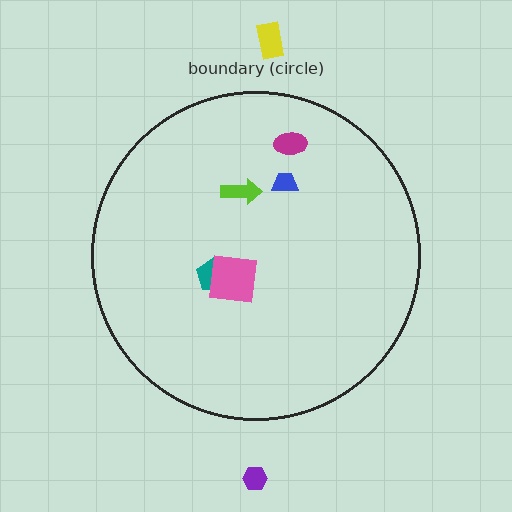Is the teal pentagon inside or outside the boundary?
Inside.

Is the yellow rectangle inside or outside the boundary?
Outside.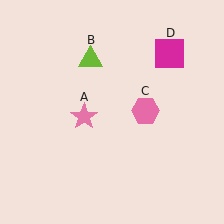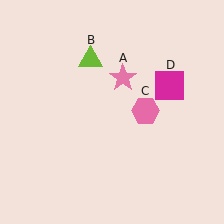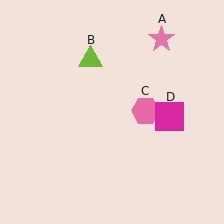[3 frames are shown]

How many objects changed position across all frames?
2 objects changed position: pink star (object A), magenta square (object D).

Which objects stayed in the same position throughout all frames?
Lime triangle (object B) and pink hexagon (object C) remained stationary.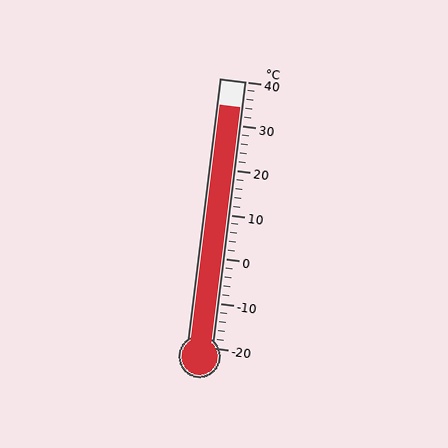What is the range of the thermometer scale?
The thermometer scale ranges from -20°C to 40°C.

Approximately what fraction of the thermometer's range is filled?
The thermometer is filled to approximately 90% of its range.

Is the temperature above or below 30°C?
The temperature is above 30°C.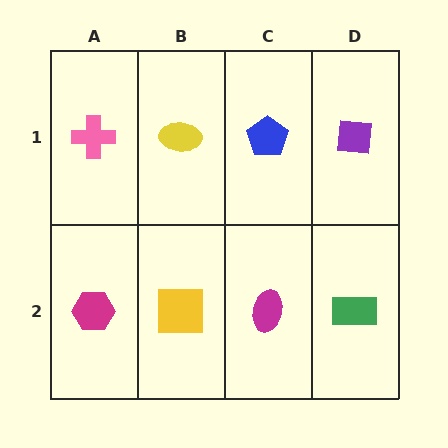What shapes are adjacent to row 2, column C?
A blue pentagon (row 1, column C), a yellow square (row 2, column B), a green rectangle (row 2, column D).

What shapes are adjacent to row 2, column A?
A pink cross (row 1, column A), a yellow square (row 2, column B).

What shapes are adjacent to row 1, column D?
A green rectangle (row 2, column D), a blue pentagon (row 1, column C).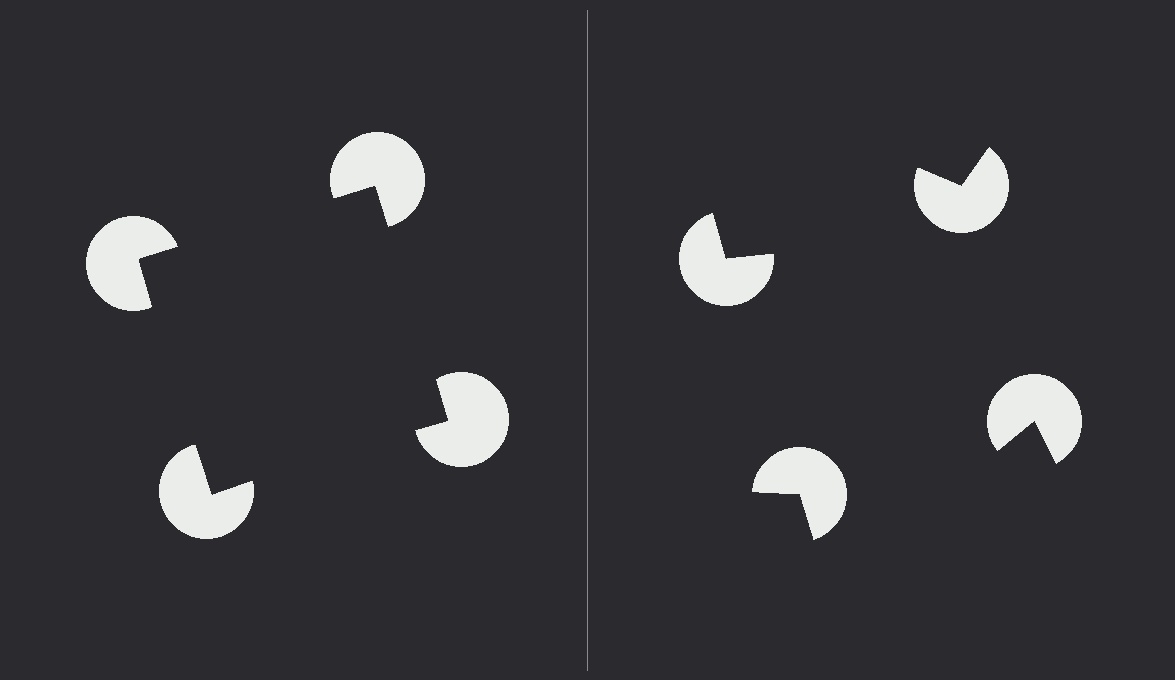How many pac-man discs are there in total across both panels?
8 — 4 on each side.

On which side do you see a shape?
An illusory square appears on the left side. On the right side the wedge cuts are rotated, so no coherent shape forms.